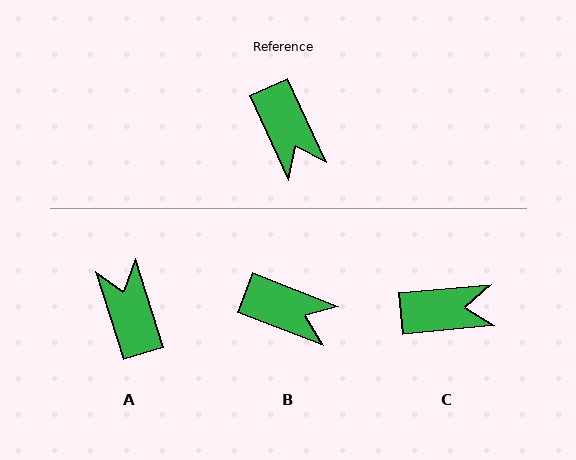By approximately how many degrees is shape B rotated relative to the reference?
Approximately 44 degrees counter-clockwise.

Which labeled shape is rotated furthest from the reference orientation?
A, about 173 degrees away.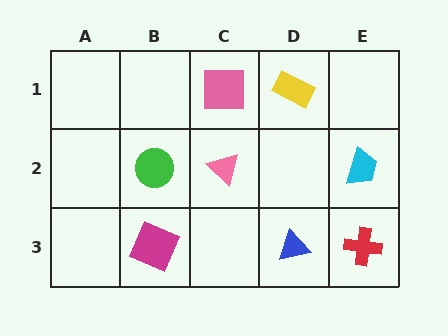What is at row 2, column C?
A pink triangle.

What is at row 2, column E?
A cyan trapezoid.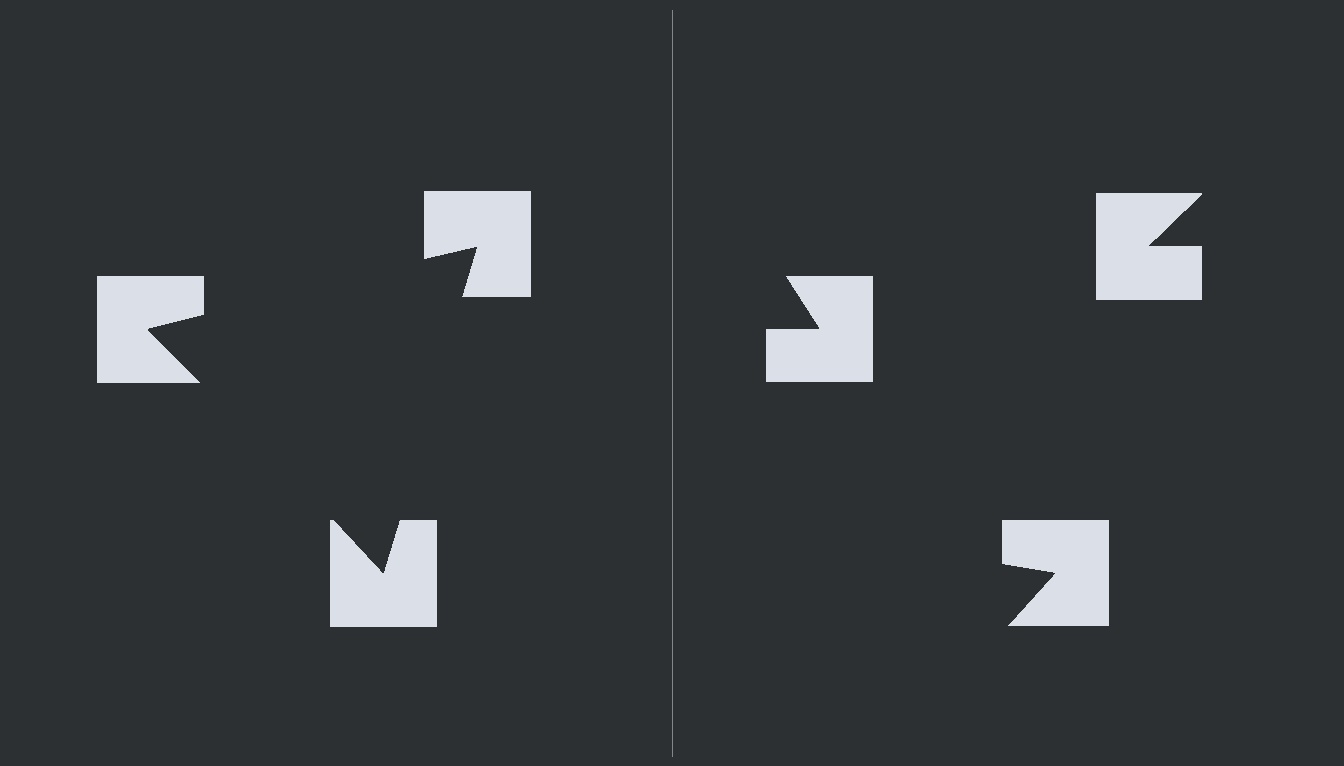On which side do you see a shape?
An illusory triangle appears on the left side. On the right side the wedge cuts are rotated, so no coherent shape forms.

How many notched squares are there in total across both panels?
6 — 3 on each side.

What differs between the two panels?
The notched squares are positioned identically on both sides; only the wedge orientations differ. On the left they align to a triangle; on the right they are misaligned.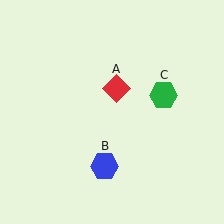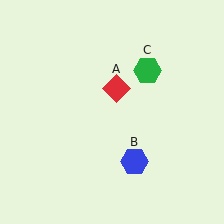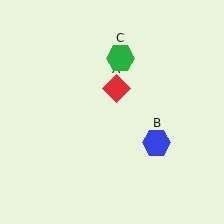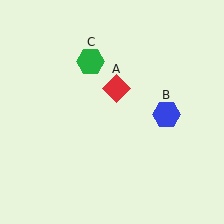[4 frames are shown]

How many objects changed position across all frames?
2 objects changed position: blue hexagon (object B), green hexagon (object C).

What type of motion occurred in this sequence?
The blue hexagon (object B), green hexagon (object C) rotated counterclockwise around the center of the scene.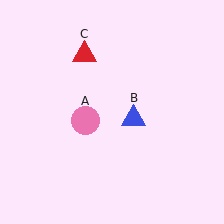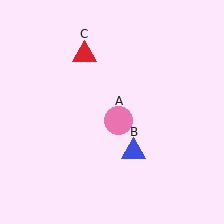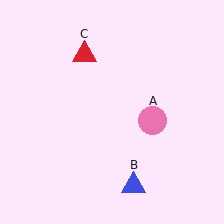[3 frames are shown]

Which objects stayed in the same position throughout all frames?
Red triangle (object C) remained stationary.